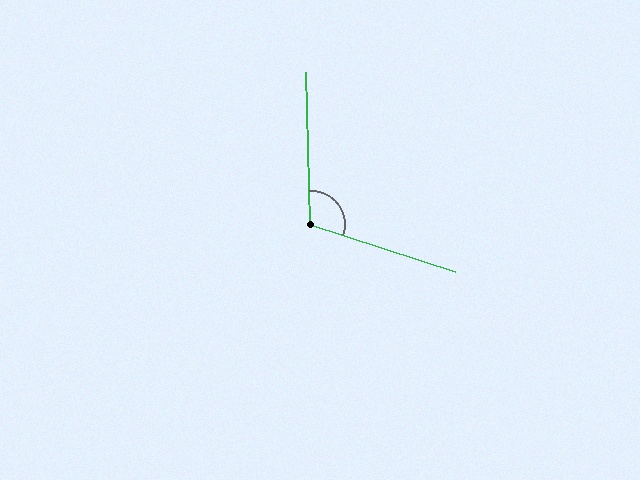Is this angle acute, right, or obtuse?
It is obtuse.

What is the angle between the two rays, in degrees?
Approximately 110 degrees.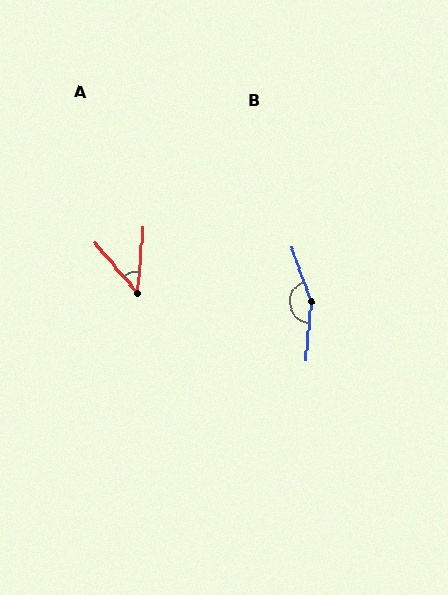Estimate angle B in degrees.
Approximately 155 degrees.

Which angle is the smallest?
A, at approximately 45 degrees.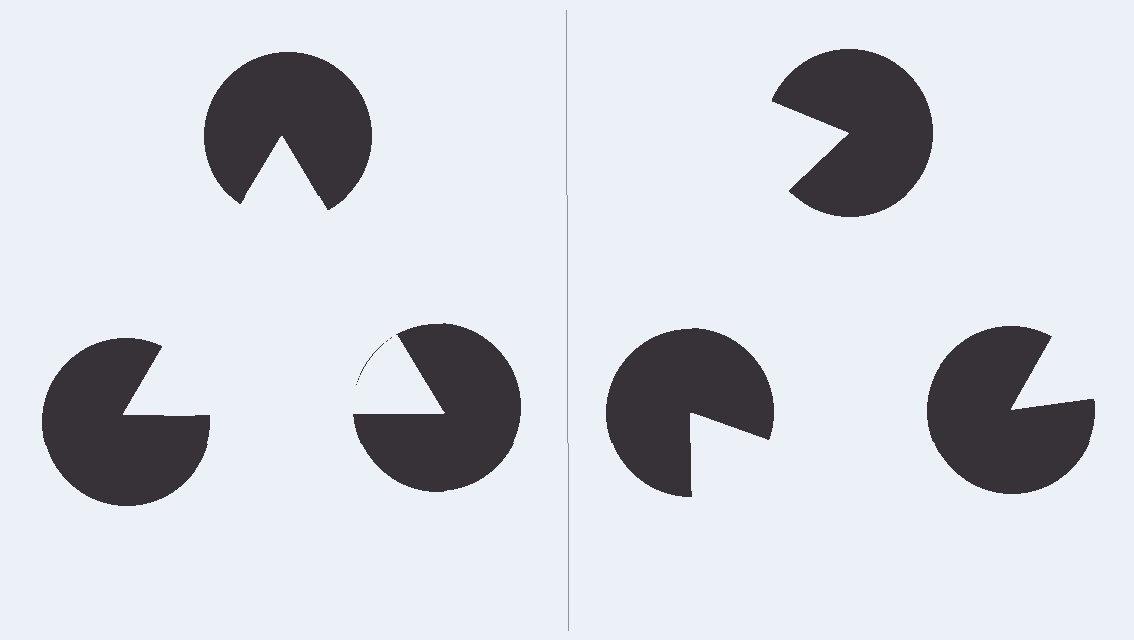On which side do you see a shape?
An illusory triangle appears on the left side. On the right side the wedge cuts are rotated, so no coherent shape forms.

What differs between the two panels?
The pac-man discs are positioned identically on both sides; only the wedge orientations differ. On the left they align to a triangle; on the right they are misaligned.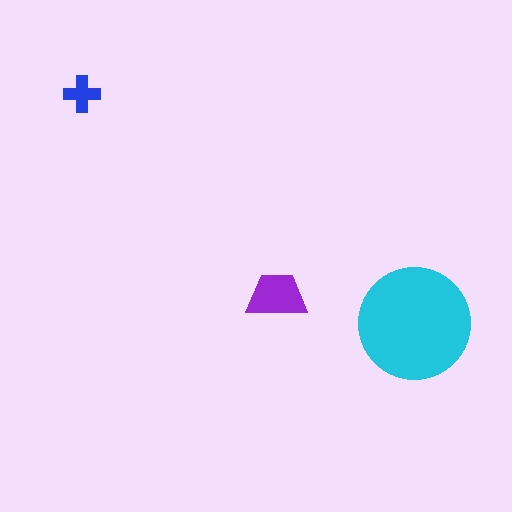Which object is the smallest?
The blue cross.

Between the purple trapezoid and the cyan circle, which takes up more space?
The cyan circle.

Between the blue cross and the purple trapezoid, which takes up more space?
The purple trapezoid.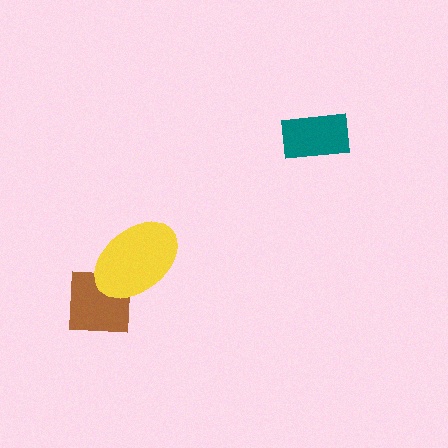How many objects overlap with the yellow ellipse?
1 object overlaps with the yellow ellipse.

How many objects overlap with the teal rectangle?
0 objects overlap with the teal rectangle.